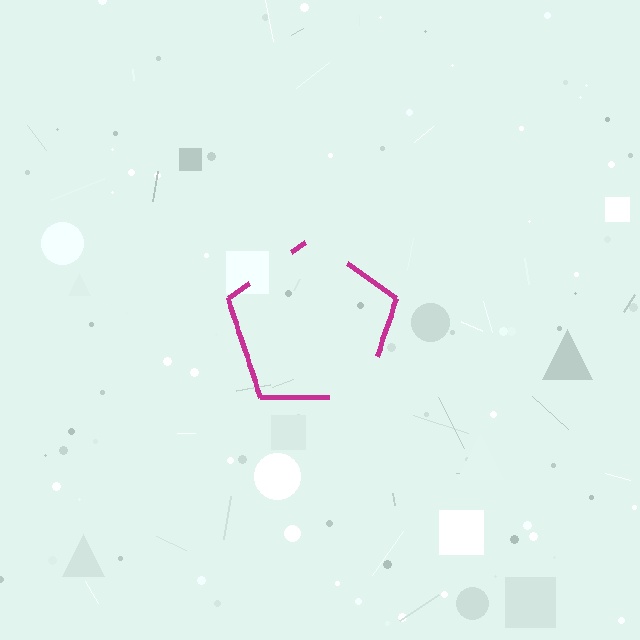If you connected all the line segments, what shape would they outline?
They would outline a pentagon.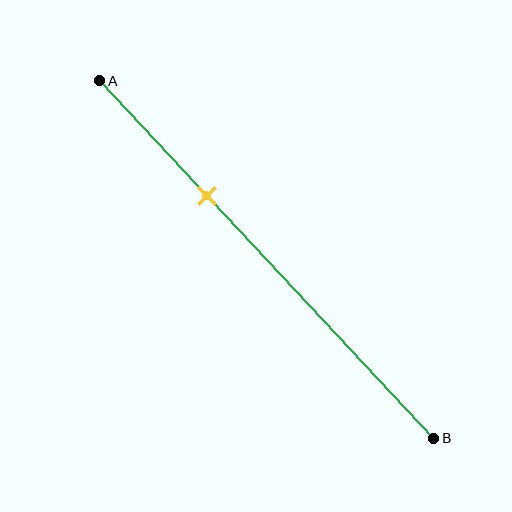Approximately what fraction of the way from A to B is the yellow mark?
The yellow mark is approximately 30% of the way from A to B.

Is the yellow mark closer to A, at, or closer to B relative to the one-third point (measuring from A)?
The yellow mark is approximately at the one-third point of segment AB.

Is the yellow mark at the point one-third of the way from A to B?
Yes, the mark is approximately at the one-third point.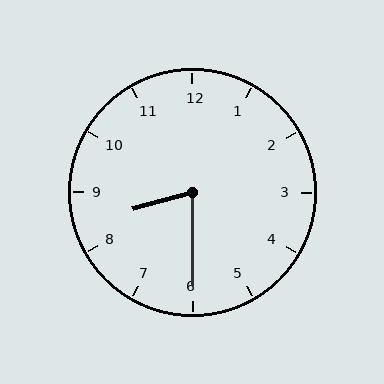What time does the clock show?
8:30.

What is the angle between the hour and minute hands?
Approximately 75 degrees.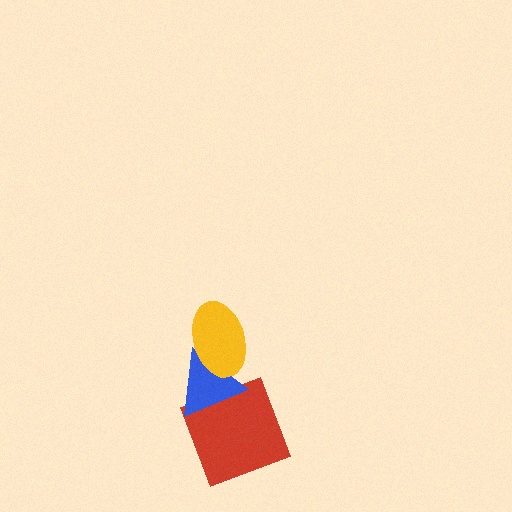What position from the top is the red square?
The red square is 3rd from the top.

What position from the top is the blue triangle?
The blue triangle is 2nd from the top.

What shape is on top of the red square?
The blue triangle is on top of the red square.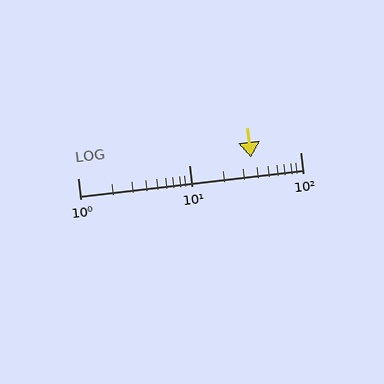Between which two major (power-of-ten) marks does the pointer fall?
The pointer is between 10 and 100.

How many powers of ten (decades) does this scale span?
The scale spans 2 decades, from 1 to 100.